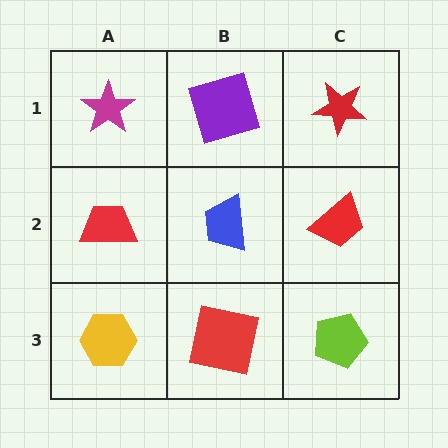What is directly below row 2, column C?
A lime pentagon.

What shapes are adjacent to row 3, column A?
A red trapezoid (row 2, column A), a red square (row 3, column B).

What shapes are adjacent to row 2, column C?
A red star (row 1, column C), a lime pentagon (row 3, column C), a blue trapezoid (row 2, column B).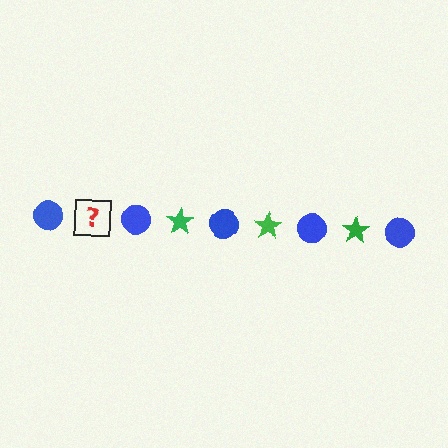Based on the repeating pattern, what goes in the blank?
The blank should be a green star.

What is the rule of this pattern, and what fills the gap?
The rule is that the pattern alternates between blue circle and green star. The gap should be filled with a green star.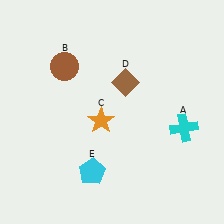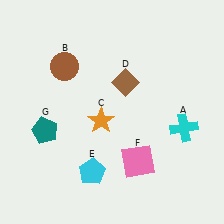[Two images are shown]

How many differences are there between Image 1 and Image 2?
There are 2 differences between the two images.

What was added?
A pink square (F), a teal pentagon (G) were added in Image 2.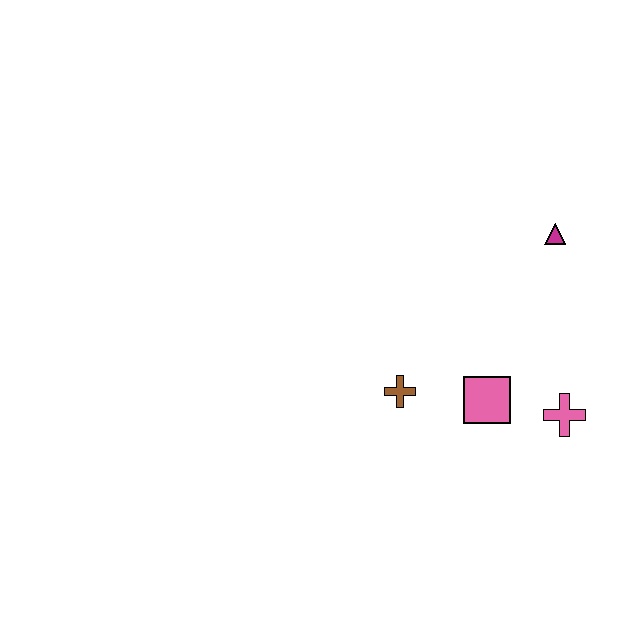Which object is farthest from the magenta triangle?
The brown cross is farthest from the magenta triangle.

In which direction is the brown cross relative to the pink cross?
The brown cross is to the left of the pink cross.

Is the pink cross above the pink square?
No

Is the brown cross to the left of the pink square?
Yes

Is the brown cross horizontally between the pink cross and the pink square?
No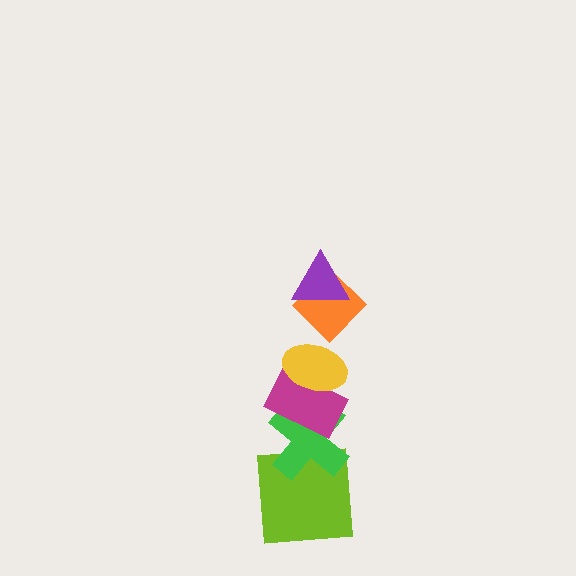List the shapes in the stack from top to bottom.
From top to bottom: the purple triangle, the orange diamond, the yellow ellipse, the magenta rectangle, the green cross, the lime square.